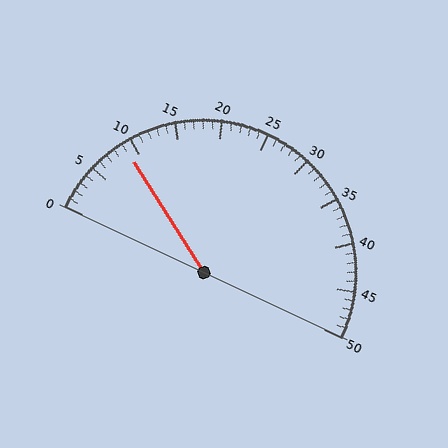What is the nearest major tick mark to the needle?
The nearest major tick mark is 10.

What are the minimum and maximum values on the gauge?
The gauge ranges from 0 to 50.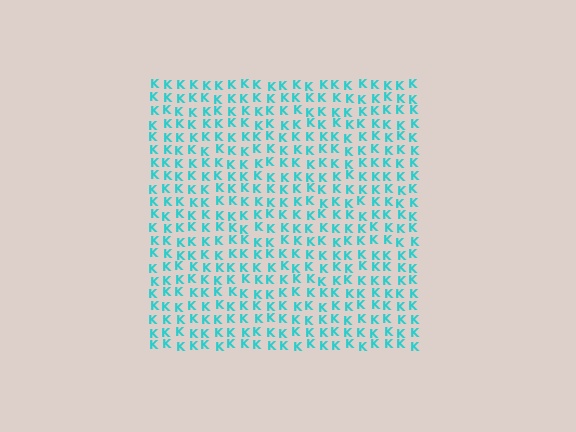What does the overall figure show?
The overall figure shows a square.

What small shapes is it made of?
It is made of small letter K's.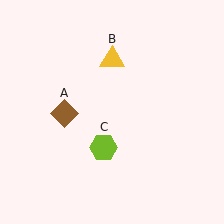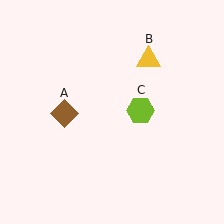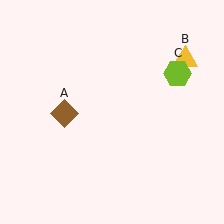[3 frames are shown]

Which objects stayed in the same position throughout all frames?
Brown diamond (object A) remained stationary.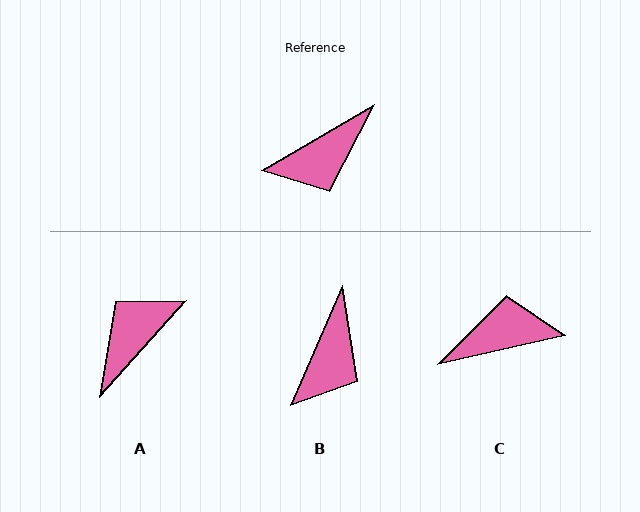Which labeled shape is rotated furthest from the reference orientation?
C, about 162 degrees away.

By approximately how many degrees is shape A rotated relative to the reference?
Approximately 162 degrees clockwise.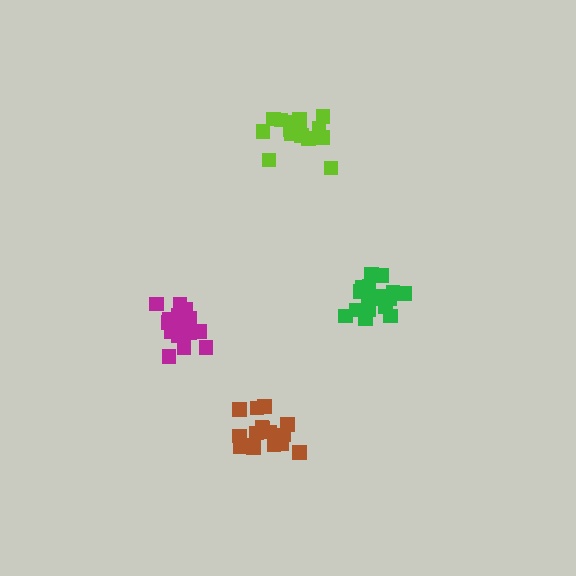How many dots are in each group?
Group 1: 17 dots, Group 2: 18 dots, Group 3: 18 dots, Group 4: 19 dots (72 total).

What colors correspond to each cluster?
The clusters are colored: brown, green, lime, magenta.